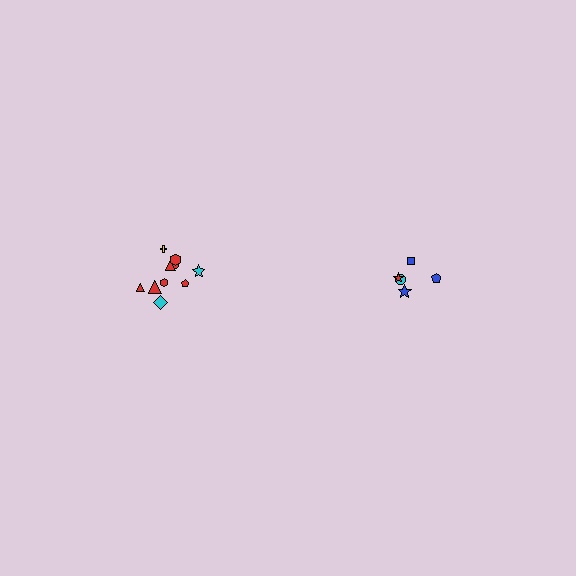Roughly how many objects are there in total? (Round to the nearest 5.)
Roughly 15 objects in total.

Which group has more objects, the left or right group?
The left group.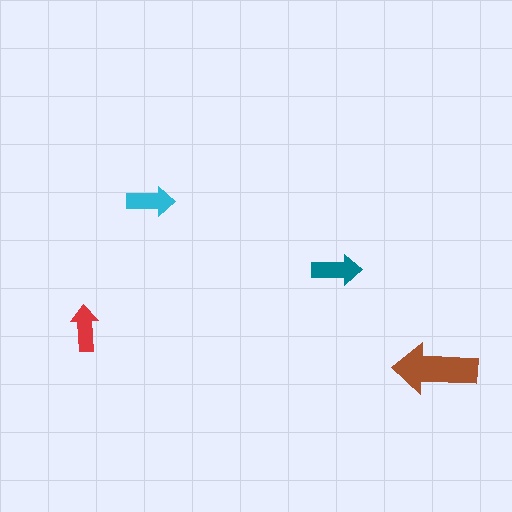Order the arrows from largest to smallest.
the brown one, the teal one, the cyan one, the red one.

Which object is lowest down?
The brown arrow is bottommost.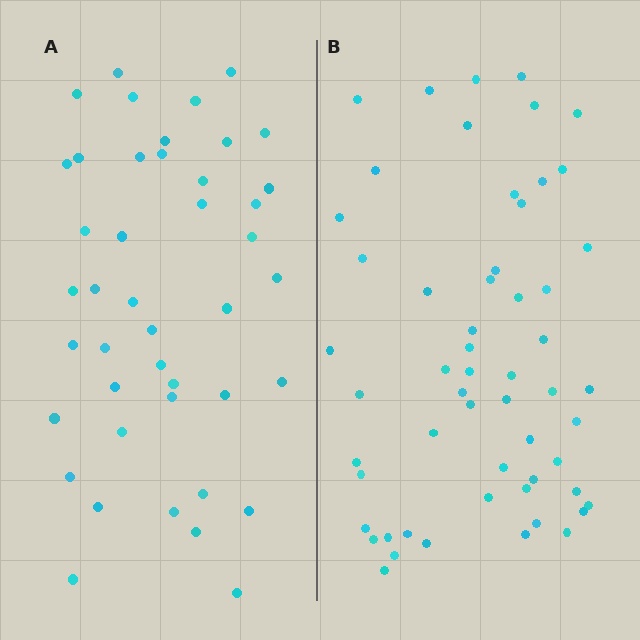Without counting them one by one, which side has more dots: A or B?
Region B (the right region) has more dots.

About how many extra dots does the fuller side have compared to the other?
Region B has approximately 15 more dots than region A.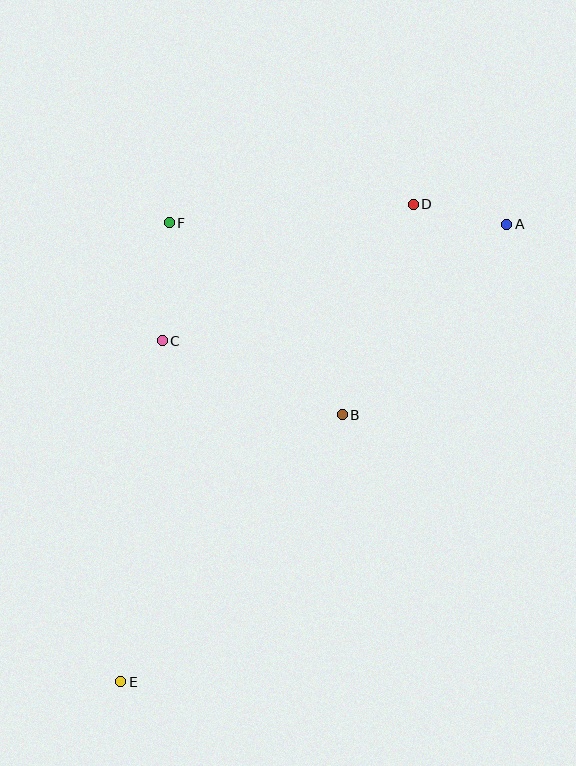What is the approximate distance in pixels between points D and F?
The distance between D and F is approximately 245 pixels.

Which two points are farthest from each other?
Points A and E are farthest from each other.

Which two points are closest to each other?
Points A and D are closest to each other.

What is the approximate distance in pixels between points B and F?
The distance between B and F is approximately 259 pixels.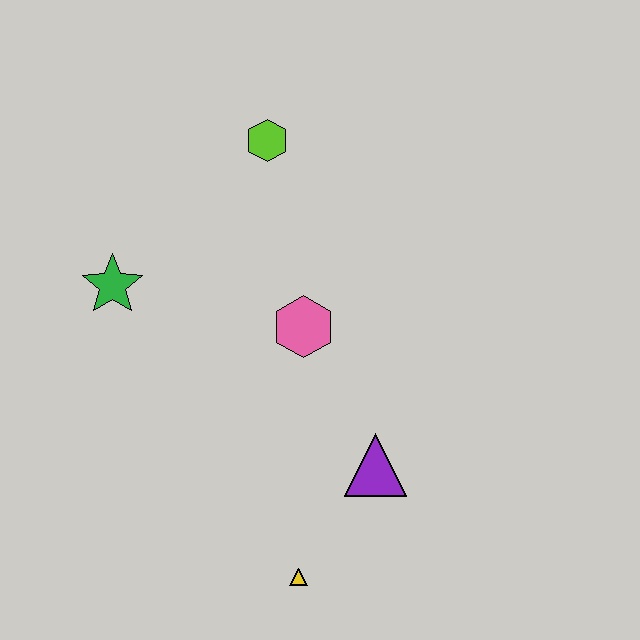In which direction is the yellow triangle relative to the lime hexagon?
The yellow triangle is below the lime hexagon.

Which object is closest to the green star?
The pink hexagon is closest to the green star.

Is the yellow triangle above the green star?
No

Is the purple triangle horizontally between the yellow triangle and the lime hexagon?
No